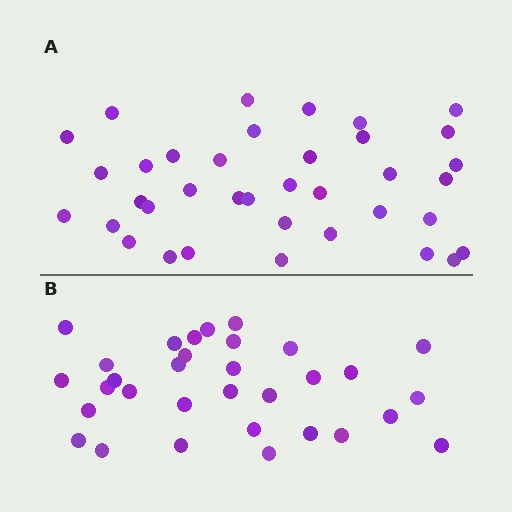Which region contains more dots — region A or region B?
Region A (the top region) has more dots.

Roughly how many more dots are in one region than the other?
Region A has about 5 more dots than region B.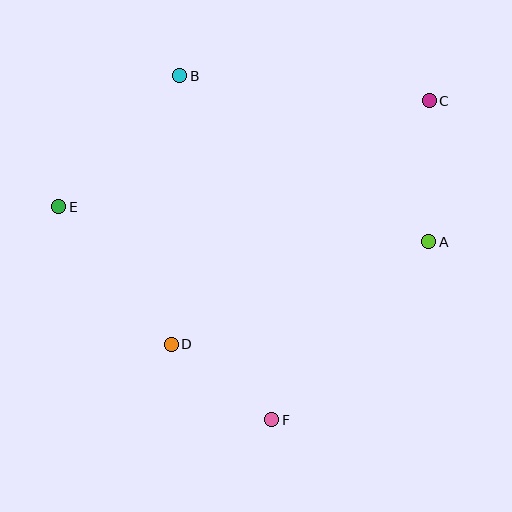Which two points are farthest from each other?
Points C and E are farthest from each other.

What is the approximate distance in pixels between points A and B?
The distance between A and B is approximately 299 pixels.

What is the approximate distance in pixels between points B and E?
The distance between B and E is approximately 178 pixels.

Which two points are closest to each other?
Points D and F are closest to each other.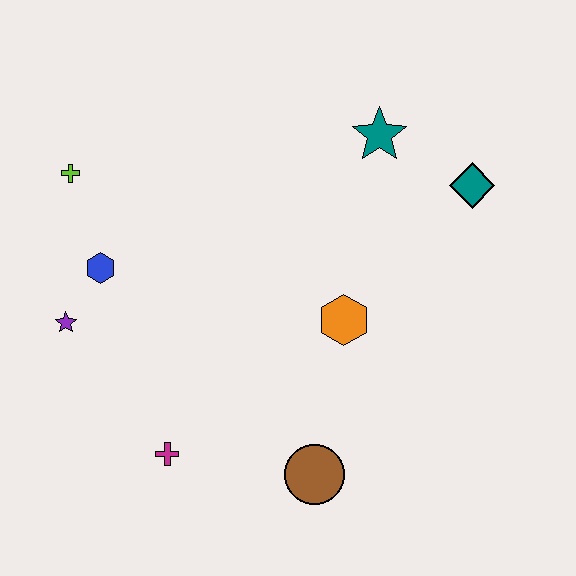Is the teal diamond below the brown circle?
No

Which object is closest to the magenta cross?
The brown circle is closest to the magenta cross.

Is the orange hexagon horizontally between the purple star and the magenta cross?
No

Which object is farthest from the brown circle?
The lime cross is farthest from the brown circle.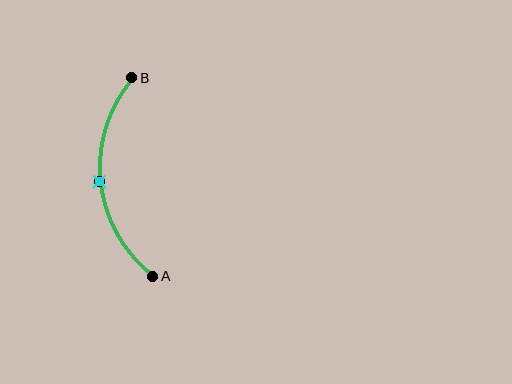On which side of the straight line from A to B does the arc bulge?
The arc bulges to the left of the straight line connecting A and B.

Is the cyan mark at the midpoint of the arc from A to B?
Yes. The cyan mark lies on the arc at equal arc-length from both A and B — it is the arc midpoint.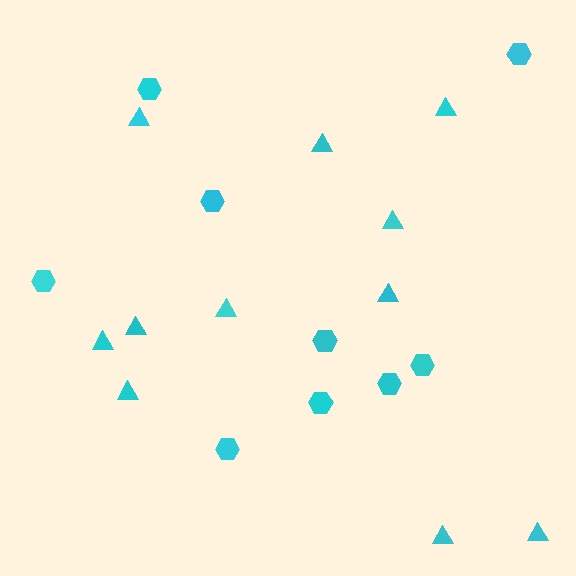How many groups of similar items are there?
There are 2 groups: one group of triangles (11) and one group of hexagons (9).